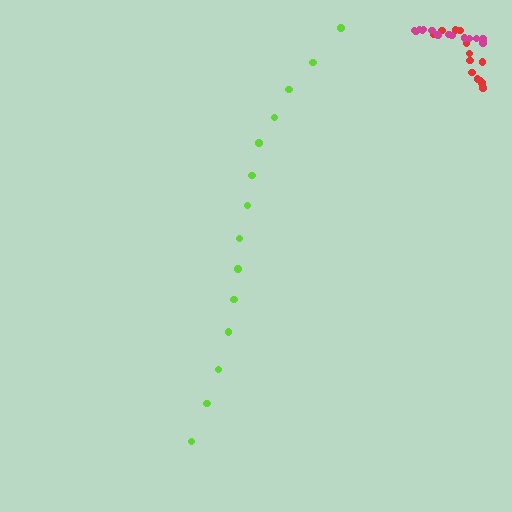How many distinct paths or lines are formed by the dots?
There are 3 distinct paths.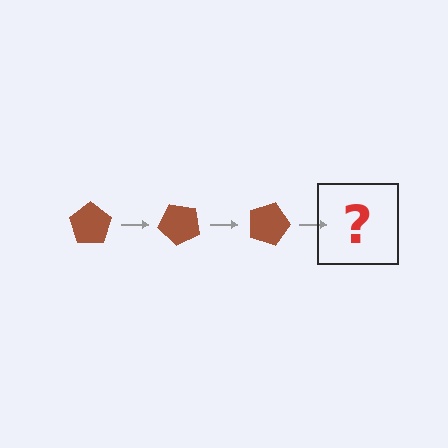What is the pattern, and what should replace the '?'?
The pattern is that the pentagon rotates 45 degrees each step. The '?' should be a brown pentagon rotated 135 degrees.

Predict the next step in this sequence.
The next step is a brown pentagon rotated 135 degrees.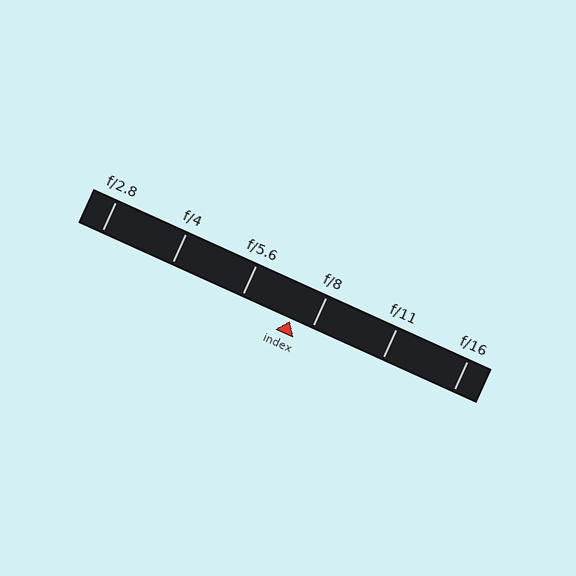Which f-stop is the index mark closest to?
The index mark is closest to f/8.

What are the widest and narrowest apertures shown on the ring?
The widest aperture shown is f/2.8 and the narrowest is f/16.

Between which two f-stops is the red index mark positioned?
The index mark is between f/5.6 and f/8.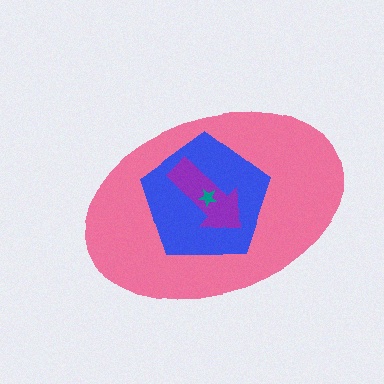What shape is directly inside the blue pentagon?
The purple arrow.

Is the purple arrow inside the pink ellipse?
Yes.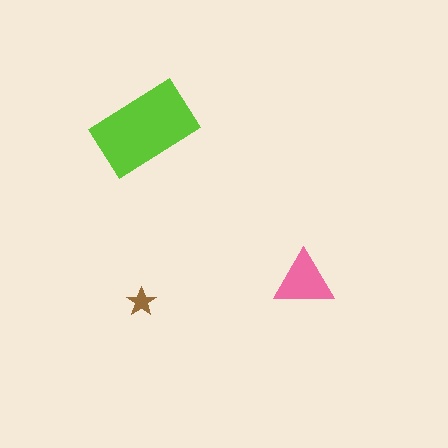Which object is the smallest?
The brown star.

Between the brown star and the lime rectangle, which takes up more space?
The lime rectangle.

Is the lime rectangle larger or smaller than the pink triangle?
Larger.